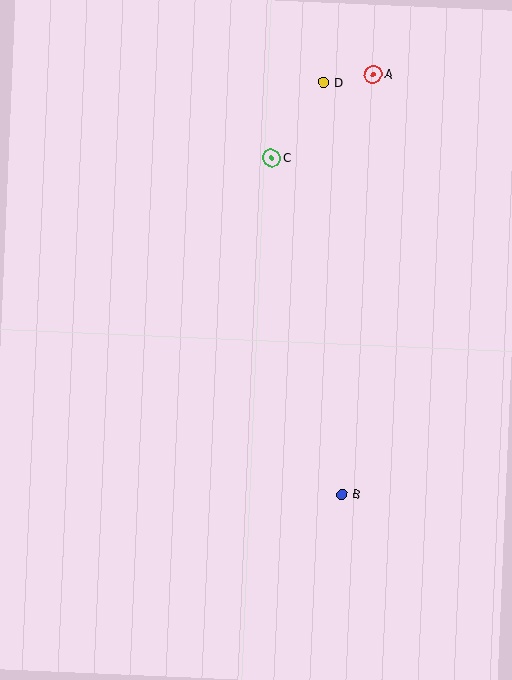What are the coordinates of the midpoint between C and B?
The midpoint between C and B is at (307, 326).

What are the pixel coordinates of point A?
Point A is at (373, 74).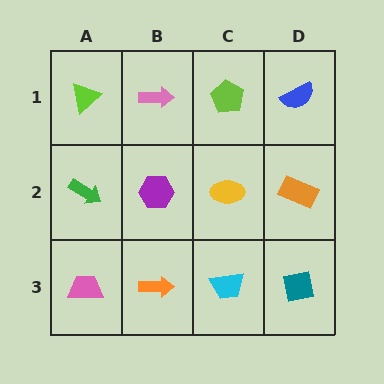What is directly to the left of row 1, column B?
A lime triangle.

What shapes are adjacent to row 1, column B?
A purple hexagon (row 2, column B), a lime triangle (row 1, column A), a lime pentagon (row 1, column C).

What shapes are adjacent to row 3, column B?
A purple hexagon (row 2, column B), a pink trapezoid (row 3, column A), a cyan trapezoid (row 3, column C).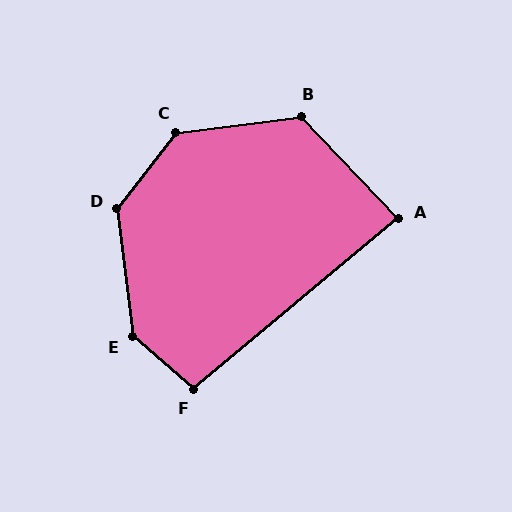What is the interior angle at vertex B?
Approximately 126 degrees (obtuse).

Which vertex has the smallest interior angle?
A, at approximately 86 degrees.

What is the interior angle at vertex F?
Approximately 99 degrees (obtuse).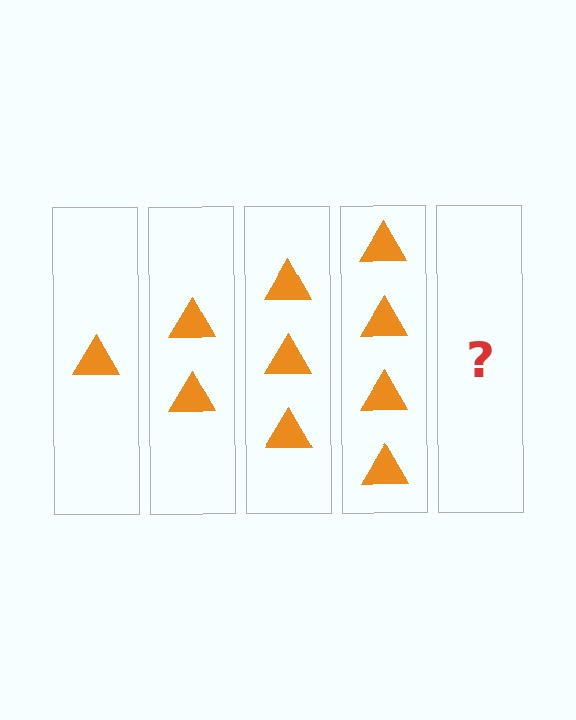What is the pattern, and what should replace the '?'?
The pattern is that each step adds one more triangle. The '?' should be 5 triangles.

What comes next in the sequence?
The next element should be 5 triangles.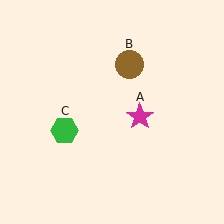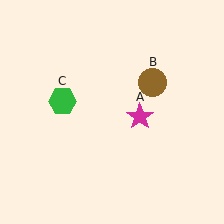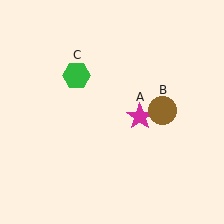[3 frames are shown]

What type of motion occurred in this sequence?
The brown circle (object B), green hexagon (object C) rotated clockwise around the center of the scene.